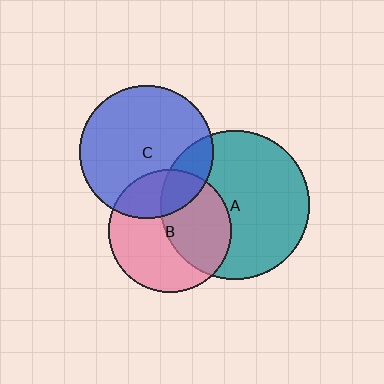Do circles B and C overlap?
Yes.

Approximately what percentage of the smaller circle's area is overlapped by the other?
Approximately 25%.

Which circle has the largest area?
Circle A (teal).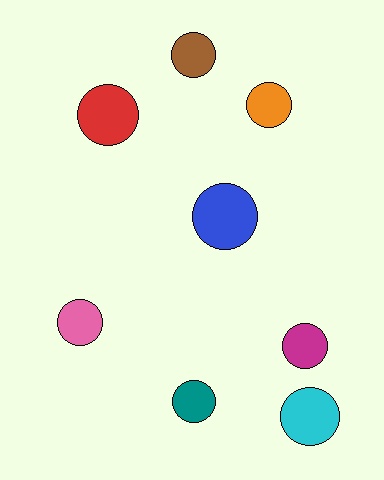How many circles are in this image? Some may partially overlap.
There are 8 circles.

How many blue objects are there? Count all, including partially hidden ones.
There is 1 blue object.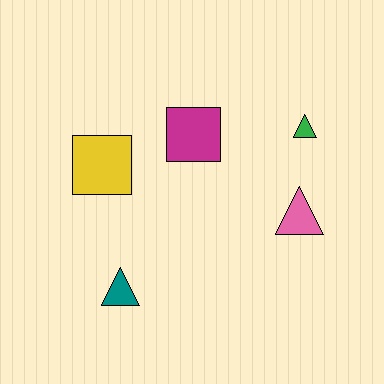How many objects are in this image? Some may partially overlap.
There are 5 objects.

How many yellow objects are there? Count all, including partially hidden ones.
There is 1 yellow object.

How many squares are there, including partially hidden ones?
There are 2 squares.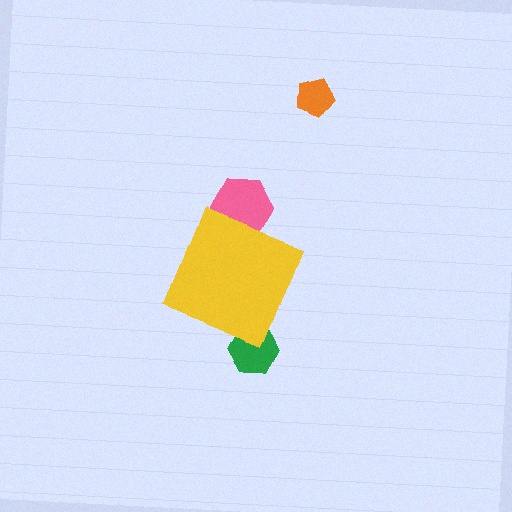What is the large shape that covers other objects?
A yellow diamond.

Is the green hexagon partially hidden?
Yes, the green hexagon is partially hidden behind the yellow diamond.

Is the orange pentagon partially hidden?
No, the orange pentagon is fully visible.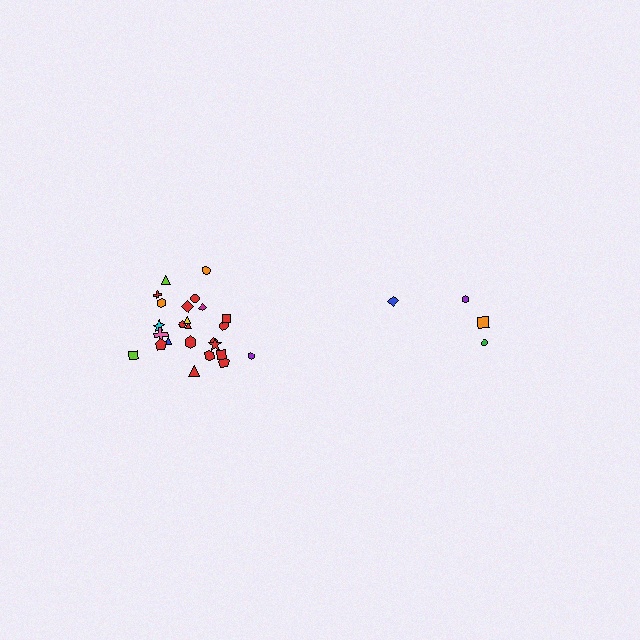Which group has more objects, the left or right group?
The left group.